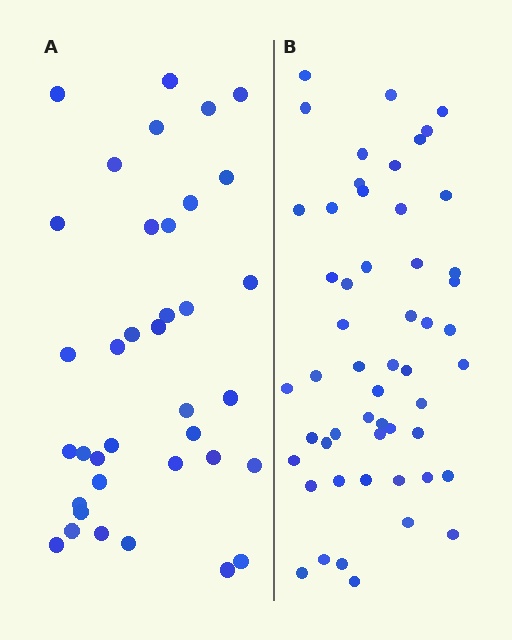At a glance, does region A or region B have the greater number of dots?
Region B (the right region) has more dots.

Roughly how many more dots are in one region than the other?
Region B has approximately 15 more dots than region A.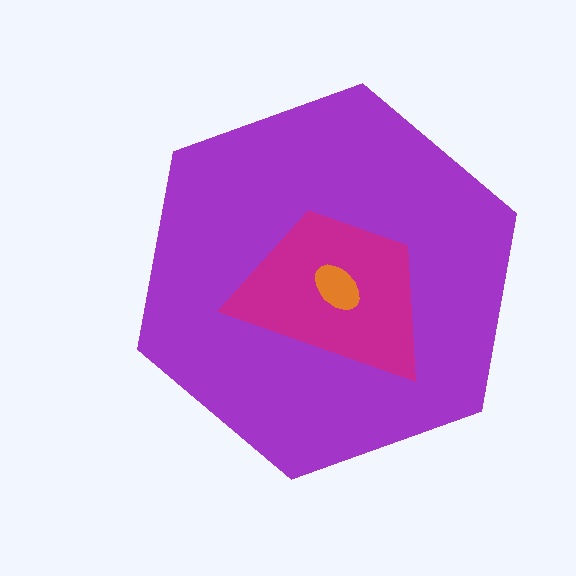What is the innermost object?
The orange ellipse.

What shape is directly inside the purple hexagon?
The magenta trapezoid.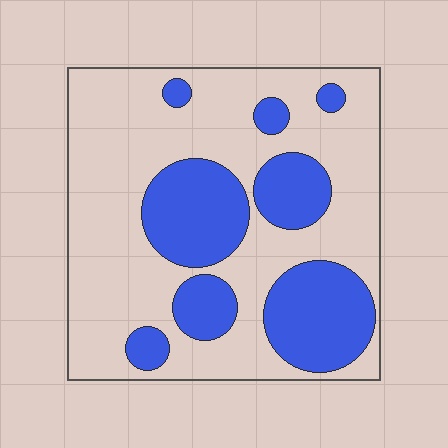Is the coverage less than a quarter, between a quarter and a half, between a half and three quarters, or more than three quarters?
Between a quarter and a half.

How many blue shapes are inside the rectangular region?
8.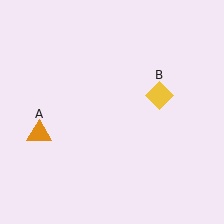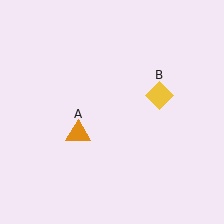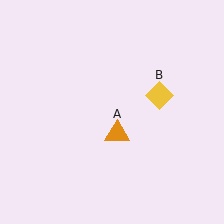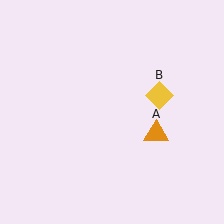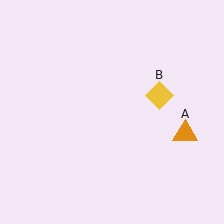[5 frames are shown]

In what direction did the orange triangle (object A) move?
The orange triangle (object A) moved right.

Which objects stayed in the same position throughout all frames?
Yellow diamond (object B) remained stationary.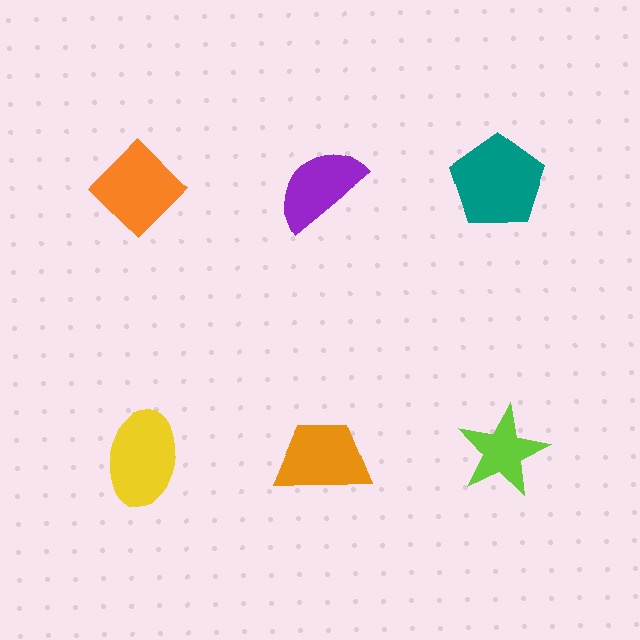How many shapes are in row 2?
3 shapes.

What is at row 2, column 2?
An orange trapezoid.